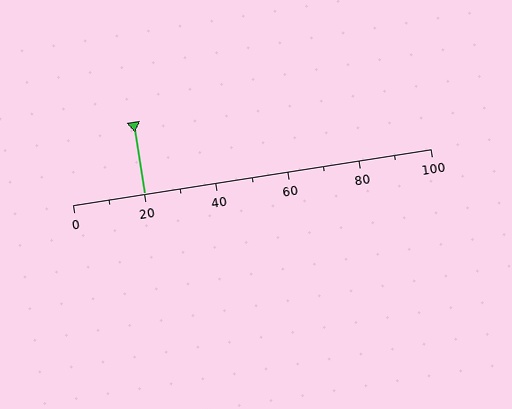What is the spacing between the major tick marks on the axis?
The major ticks are spaced 20 apart.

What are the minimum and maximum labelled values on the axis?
The axis runs from 0 to 100.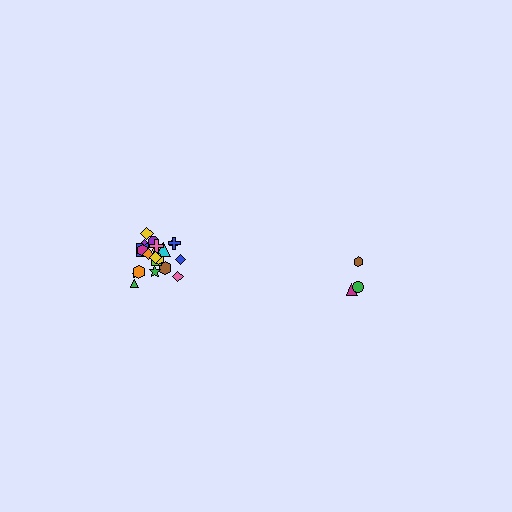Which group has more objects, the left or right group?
The left group.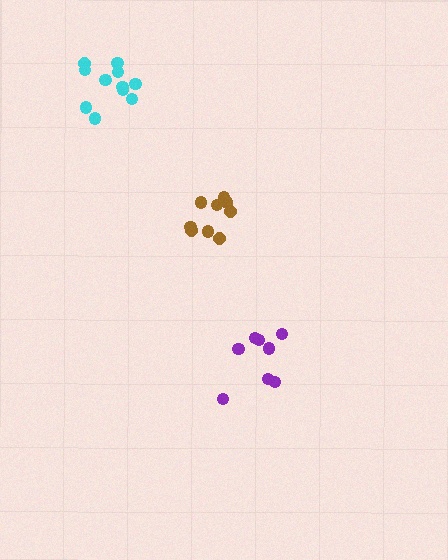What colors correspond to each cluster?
The clusters are colored: brown, purple, cyan.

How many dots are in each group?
Group 1: 9 dots, Group 2: 8 dots, Group 3: 11 dots (28 total).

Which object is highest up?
The cyan cluster is topmost.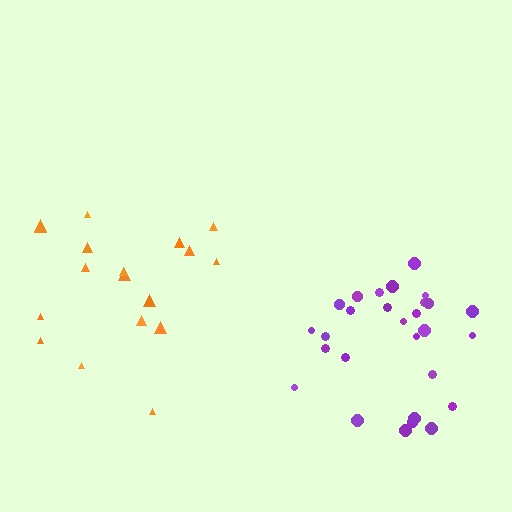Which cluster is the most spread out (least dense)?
Orange.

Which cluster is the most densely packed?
Purple.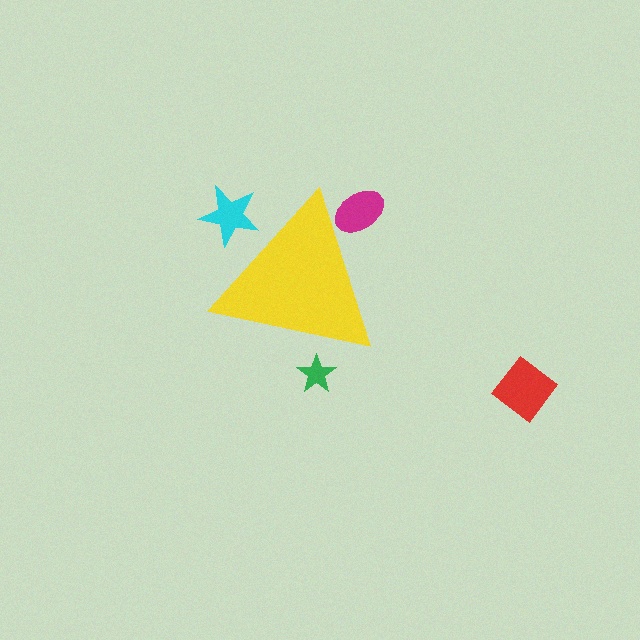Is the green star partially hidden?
Yes, the green star is partially hidden behind the yellow triangle.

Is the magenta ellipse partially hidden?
Yes, the magenta ellipse is partially hidden behind the yellow triangle.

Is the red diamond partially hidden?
No, the red diamond is fully visible.